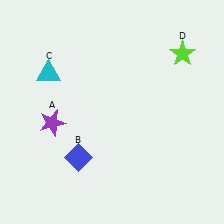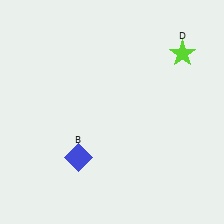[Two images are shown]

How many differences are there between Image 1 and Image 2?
There are 2 differences between the two images.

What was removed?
The purple star (A), the cyan triangle (C) were removed in Image 2.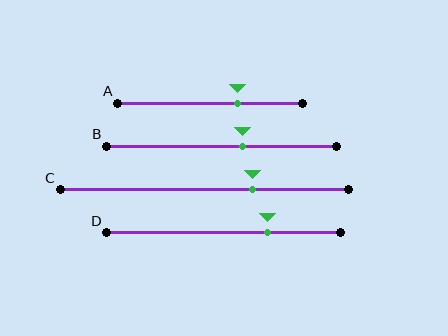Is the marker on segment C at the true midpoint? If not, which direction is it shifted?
No, the marker on segment C is shifted to the right by about 17% of the segment length.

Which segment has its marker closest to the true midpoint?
Segment B has its marker closest to the true midpoint.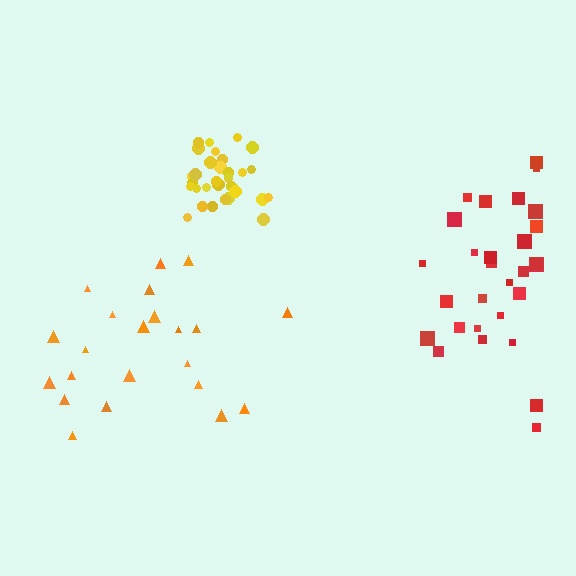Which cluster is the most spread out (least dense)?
Orange.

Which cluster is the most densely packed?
Yellow.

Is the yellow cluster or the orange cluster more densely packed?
Yellow.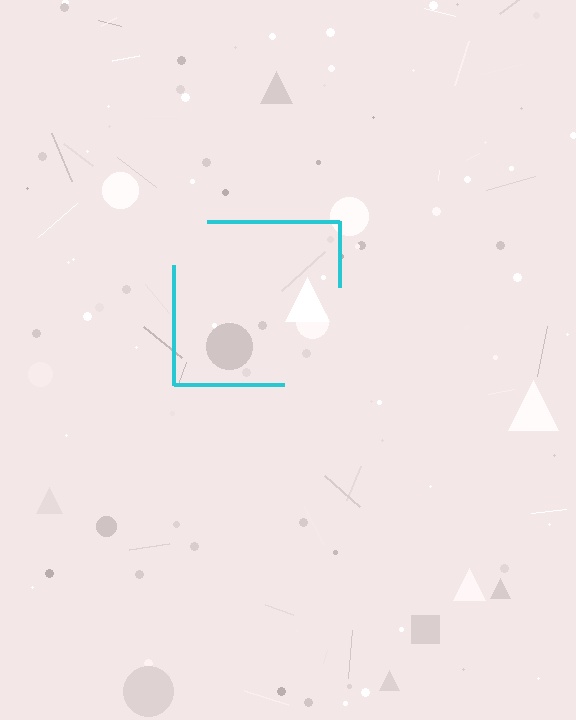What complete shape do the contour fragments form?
The contour fragments form a square.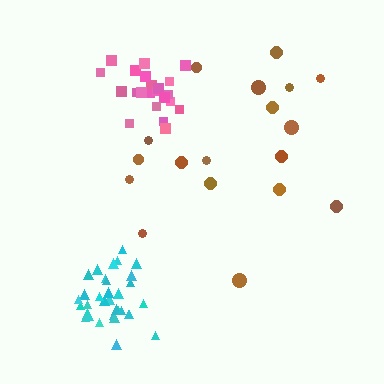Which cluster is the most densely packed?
Cyan.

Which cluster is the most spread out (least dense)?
Brown.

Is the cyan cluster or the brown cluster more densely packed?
Cyan.